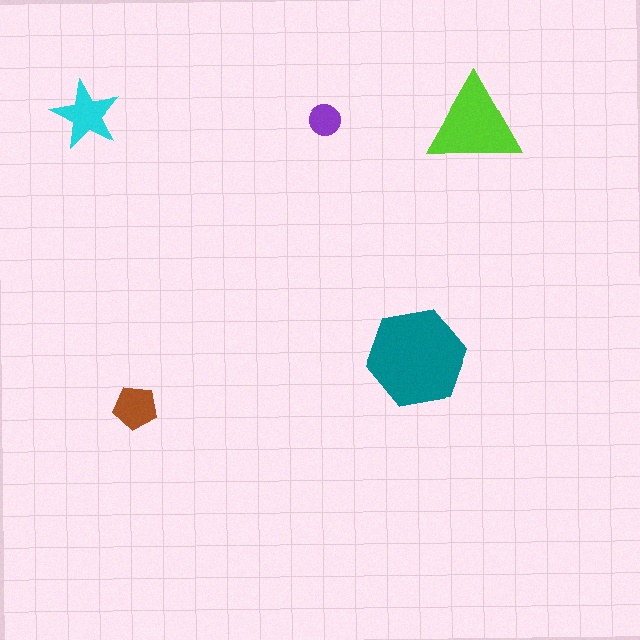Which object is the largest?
The teal hexagon.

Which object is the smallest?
The purple circle.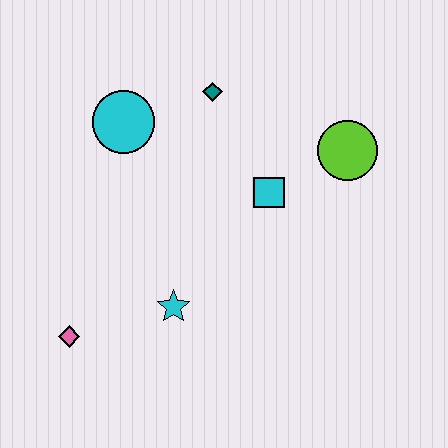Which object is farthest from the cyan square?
The pink diamond is farthest from the cyan square.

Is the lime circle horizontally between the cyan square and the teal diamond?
No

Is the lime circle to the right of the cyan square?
Yes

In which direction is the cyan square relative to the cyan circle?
The cyan square is to the right of the cyan circle.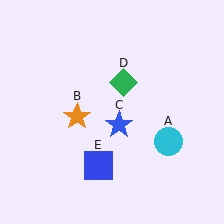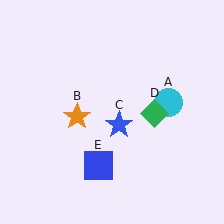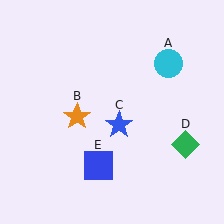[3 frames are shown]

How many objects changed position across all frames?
2 objects changed position: cyan circle (object A), green diamond (object D).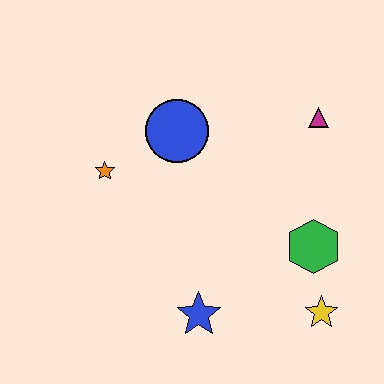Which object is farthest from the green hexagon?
The orange star is farthest from the green hexagon.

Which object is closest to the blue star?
The yellow star is closest to the blue star.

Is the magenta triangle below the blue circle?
No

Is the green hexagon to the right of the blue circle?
Yes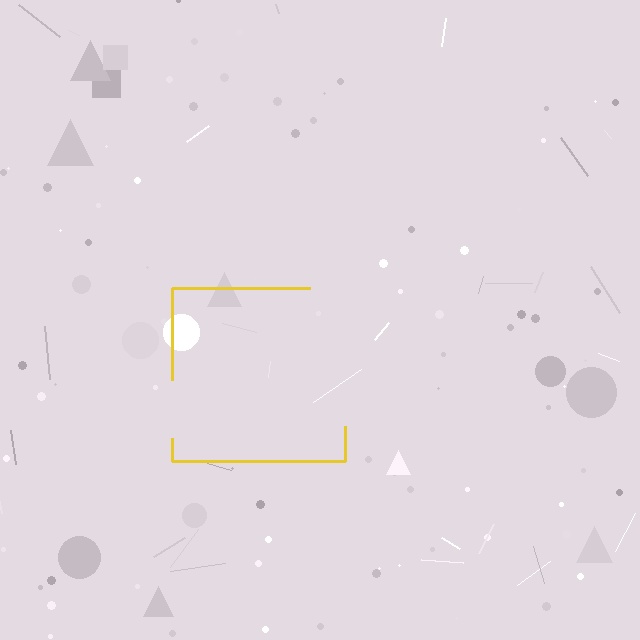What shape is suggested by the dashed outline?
The dashed outline suggests a square.